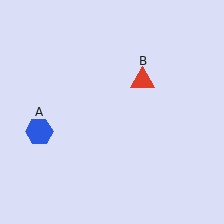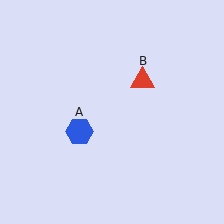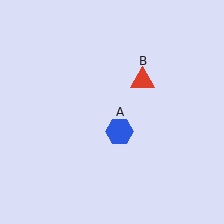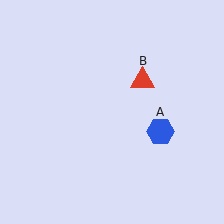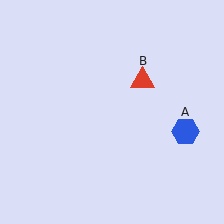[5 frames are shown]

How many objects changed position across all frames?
1 object changed position: blue hexagon (object A).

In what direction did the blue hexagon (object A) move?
The blue hexagon (object A) moved right.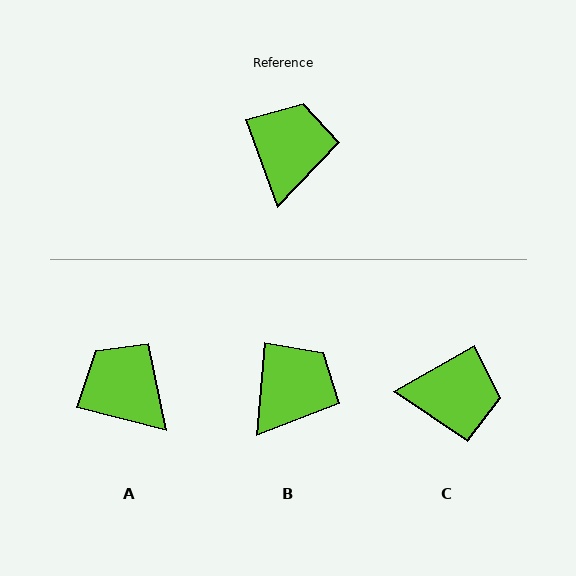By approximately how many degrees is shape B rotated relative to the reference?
Approximately 25 degrees clockwise.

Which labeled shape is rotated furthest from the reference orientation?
C, about 80 degrees away.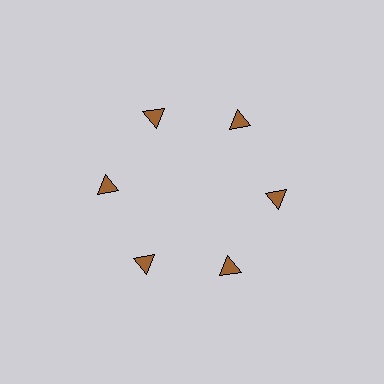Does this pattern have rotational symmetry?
Yes, this pattern has 6-fold rotational symmetry. It looks the same after rotating 60 degrees around the center.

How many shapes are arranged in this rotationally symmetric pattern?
There are 6 shapes, arranged in 6 groups of 1.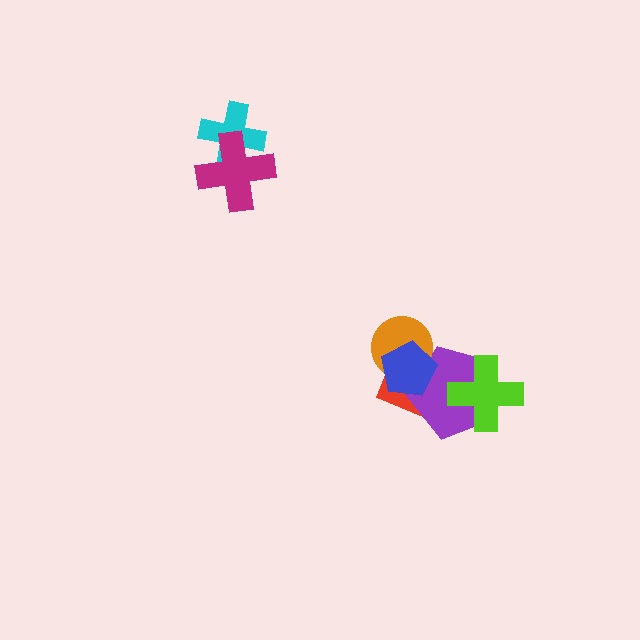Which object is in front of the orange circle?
The blue pentagon is in front of the orange circle.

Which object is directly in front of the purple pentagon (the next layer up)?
The orange circle is directly in front of the purple pentagon.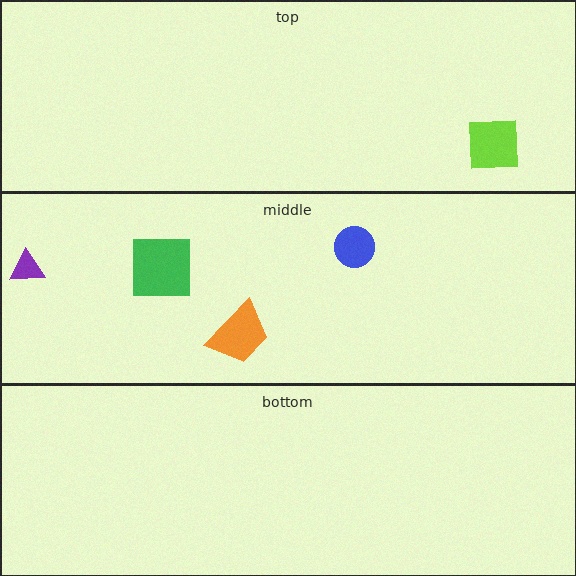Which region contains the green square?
The middle region.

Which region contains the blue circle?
The middle region.